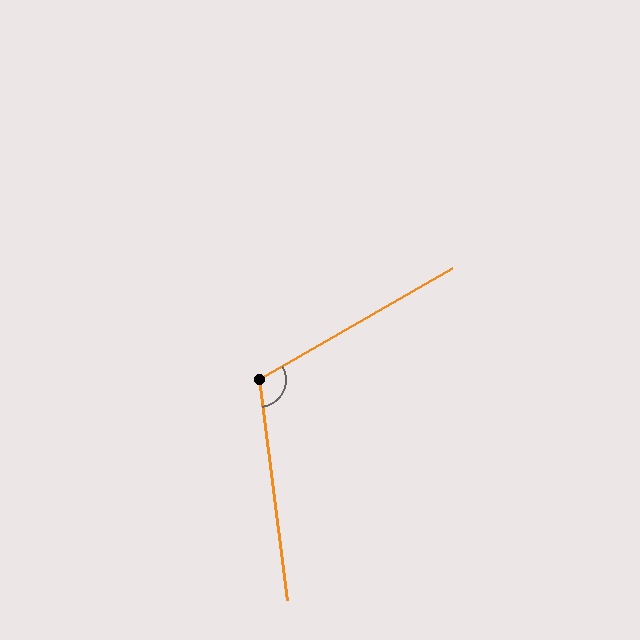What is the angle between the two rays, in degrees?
Approximately 113 degrees.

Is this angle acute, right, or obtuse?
It is obtuse.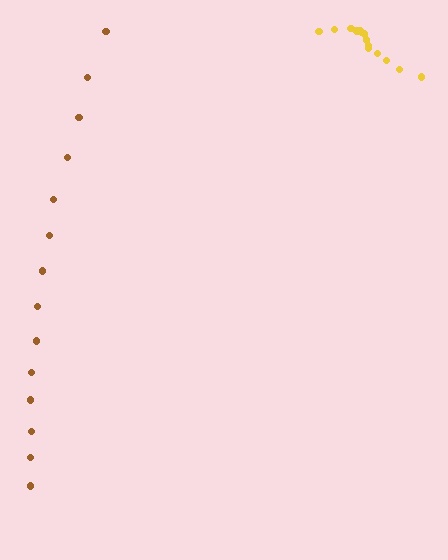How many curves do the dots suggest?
There are 2 distinct paths.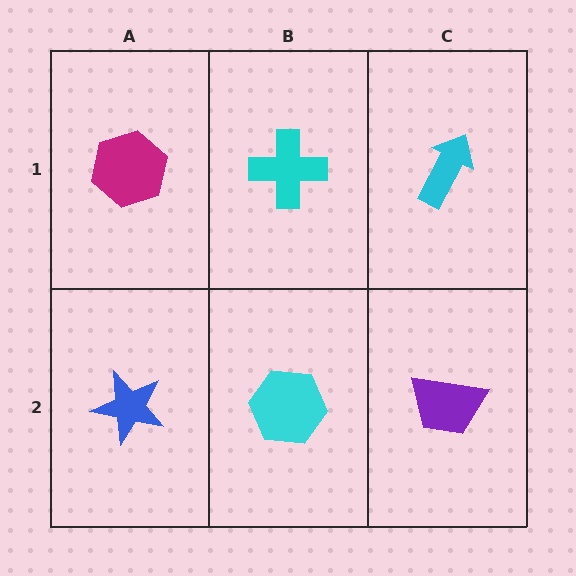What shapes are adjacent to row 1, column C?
A purple trapezoid (row 2, column C), a cyan cross (row 1, column B).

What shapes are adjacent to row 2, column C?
A cyan arrow (row 1, column C), a cyan hexagon (row 2, column B).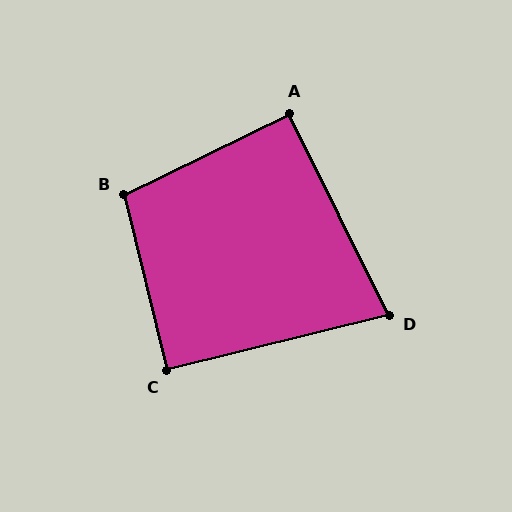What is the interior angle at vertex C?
Approximately 90 degrees (approximately right).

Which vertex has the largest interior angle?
B, at approximately 102 degrees.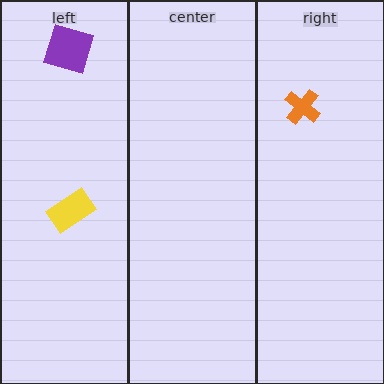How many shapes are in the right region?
1.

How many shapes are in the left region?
2.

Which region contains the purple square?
The left region.